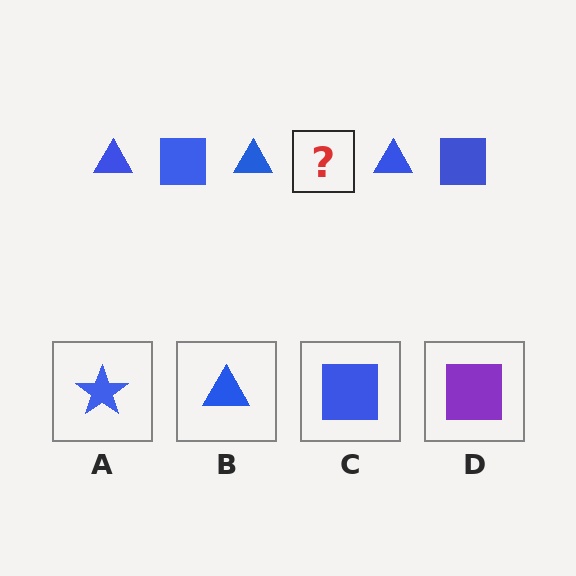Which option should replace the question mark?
Option C.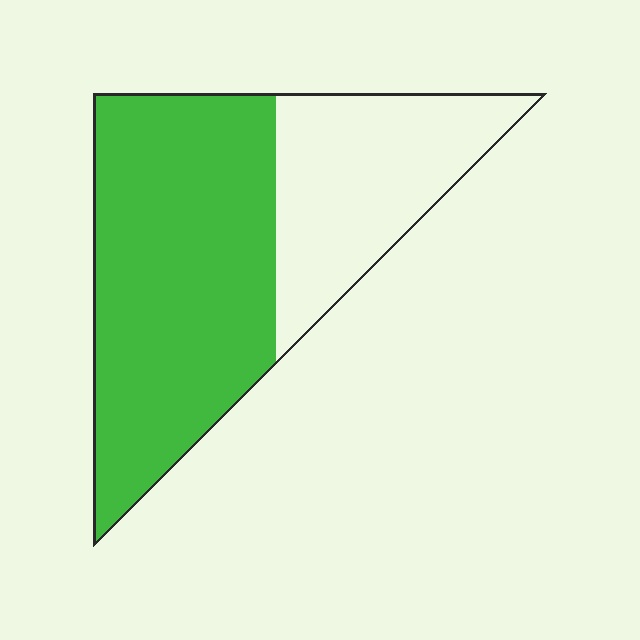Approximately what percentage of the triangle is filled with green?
Approximately 65%.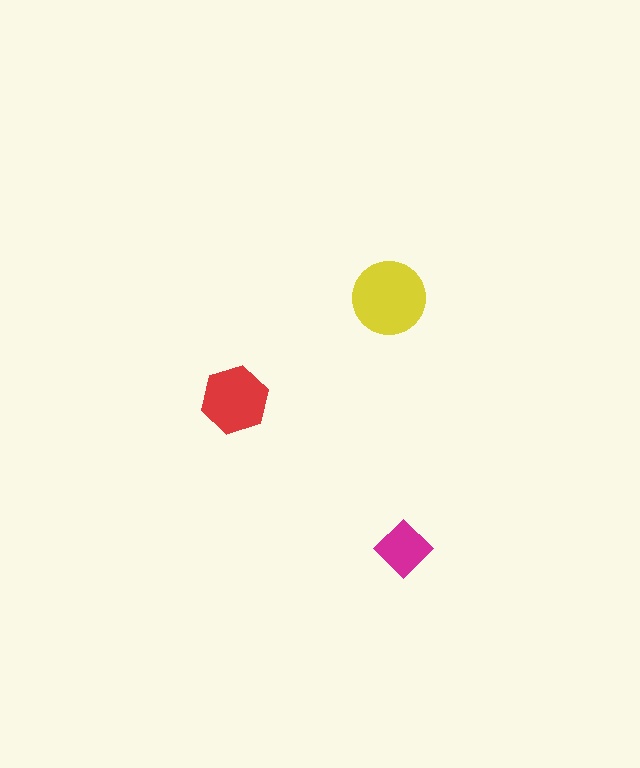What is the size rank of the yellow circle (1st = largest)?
1st.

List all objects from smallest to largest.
The magenta diamond, the red hexagon, the yellow circle.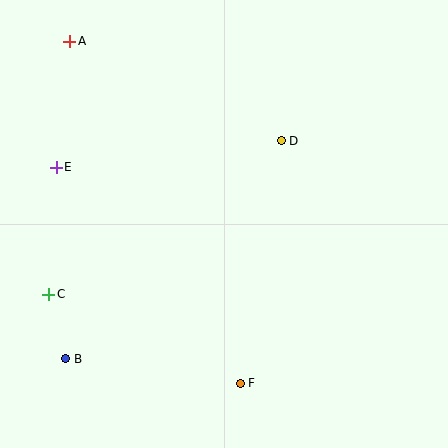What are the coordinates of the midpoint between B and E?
The midpoint between B and E is at (61, 263).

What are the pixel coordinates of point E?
Point E is at (56, 167).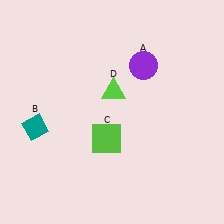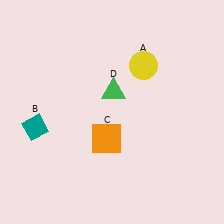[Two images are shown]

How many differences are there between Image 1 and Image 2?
There are 3 differences between the two images.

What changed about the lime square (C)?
In Image 1, C is lime. In Image 2, it changed to orange.